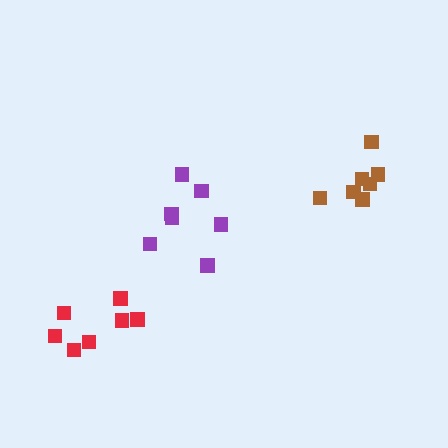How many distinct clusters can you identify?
There are 3 distinct clusters.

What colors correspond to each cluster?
The clusters are colored: brown, purple, red.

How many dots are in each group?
Group 1: 7 dots, Group 2: 7 dots, Group 3: 7 dots (21 total).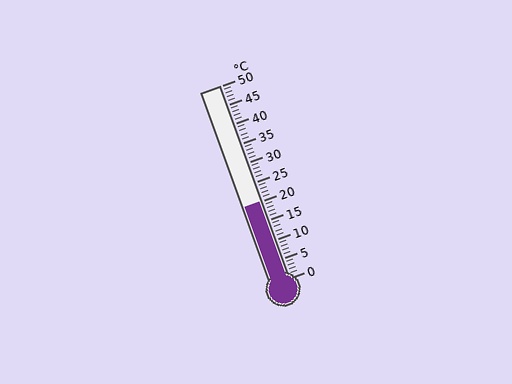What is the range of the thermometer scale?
The thermometer scale ranges from 0°C to 50°C.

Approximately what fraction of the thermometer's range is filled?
The thermometer is filled to approximately 40% of its range.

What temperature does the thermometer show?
The thermometer shows approximately 20°C.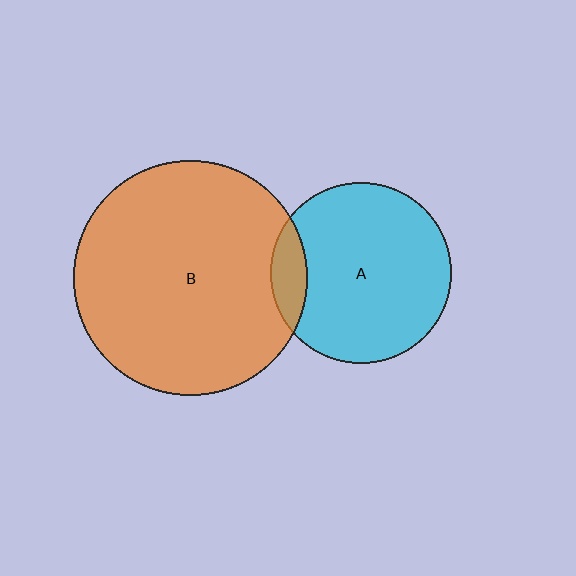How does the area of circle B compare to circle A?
Approximately 1.7 times.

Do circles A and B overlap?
Yes.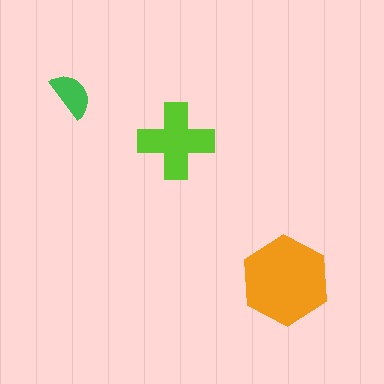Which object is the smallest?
The green semicircle.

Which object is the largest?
The orange hexagon.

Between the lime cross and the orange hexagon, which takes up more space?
The orange hexagon.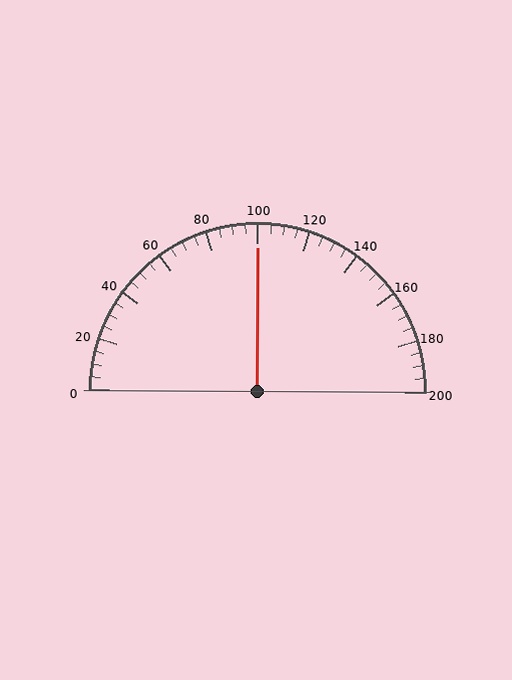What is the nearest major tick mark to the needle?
The nearest major tick mark is 100.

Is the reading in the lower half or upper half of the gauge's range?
The reading is in the upper half of the range (0 to 200).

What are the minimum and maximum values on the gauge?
The gauge ranges from 0 to 200.